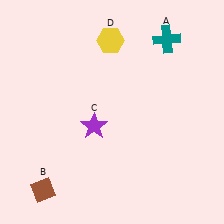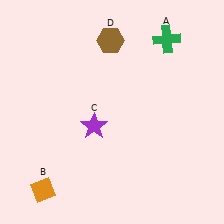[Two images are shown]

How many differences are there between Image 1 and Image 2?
There are 3 differences between the two images.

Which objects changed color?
A changed from teal to green. B changed from brown to orange. D changed from yellow to brown.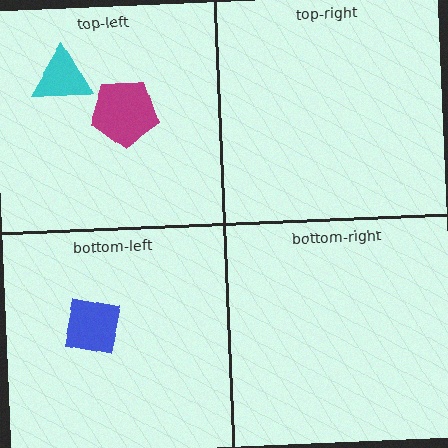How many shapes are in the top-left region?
2.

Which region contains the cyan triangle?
The top-left region.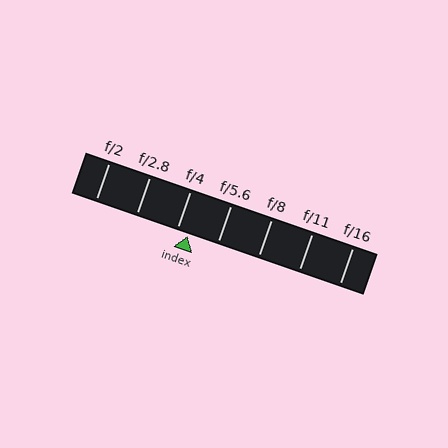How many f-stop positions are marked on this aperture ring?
There are 7 f-stop positions marked.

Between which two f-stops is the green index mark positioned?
The index mark is between f/4 and f/5.6.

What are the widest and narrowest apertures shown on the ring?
The widest aperture shown is f/2 and the narrowest is f/16.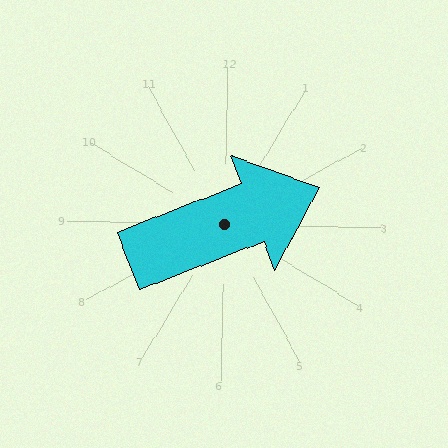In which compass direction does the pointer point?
East.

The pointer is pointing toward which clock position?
Roughly 2 o'clock.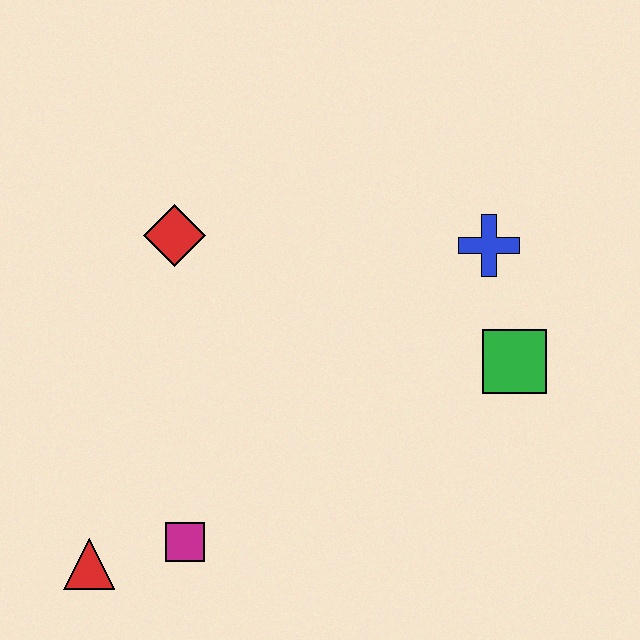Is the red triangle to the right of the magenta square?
No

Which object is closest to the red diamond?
The magenta square is closest to the red diamond.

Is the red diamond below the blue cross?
No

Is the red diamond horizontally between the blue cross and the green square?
No